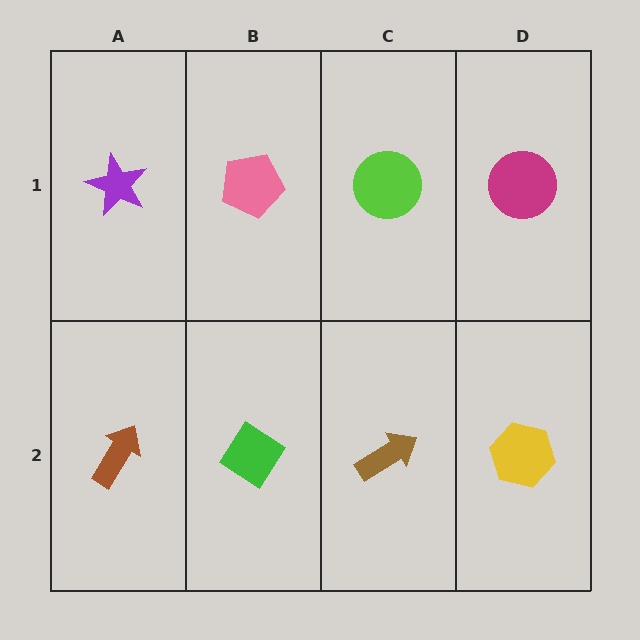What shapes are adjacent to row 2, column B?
A pink pentagon (row 1, column B), a brown arrow (row 2, column A), a brown arrow (row 2, column C).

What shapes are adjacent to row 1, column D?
A yellow hexagon (row 2, column D), a lime circle (row 1, column C).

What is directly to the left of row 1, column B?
A purple star.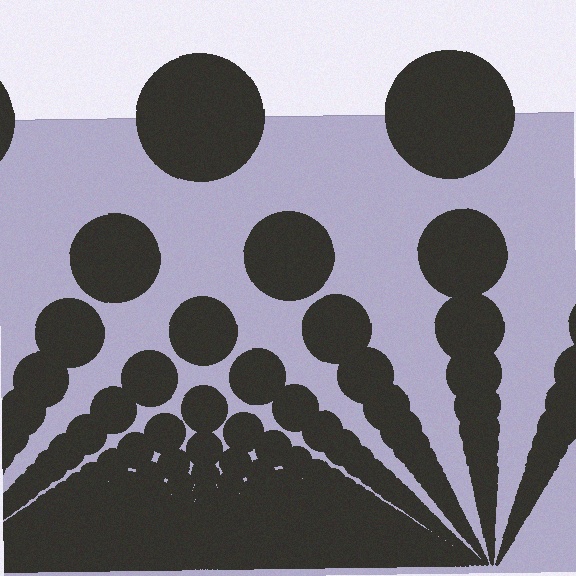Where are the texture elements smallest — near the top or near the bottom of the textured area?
Near the bottom.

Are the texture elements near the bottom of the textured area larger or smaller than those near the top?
Smaller. The gradient is inverted — elements near the bottom are smaller and denser.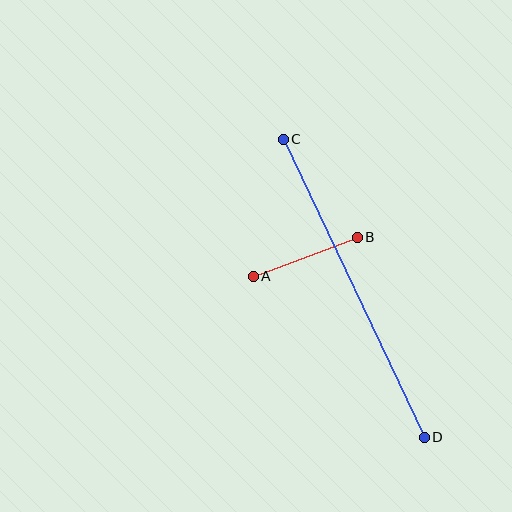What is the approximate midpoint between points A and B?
The midpoint is at approximately (305, 257) pixels.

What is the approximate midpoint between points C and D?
The midpoint is at approximately (354, 288) pixels.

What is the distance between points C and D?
The distance is approximately 330 pixels.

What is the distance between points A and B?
The distance is approximately 111 pixels.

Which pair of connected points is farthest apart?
Points C and D are farthest apart.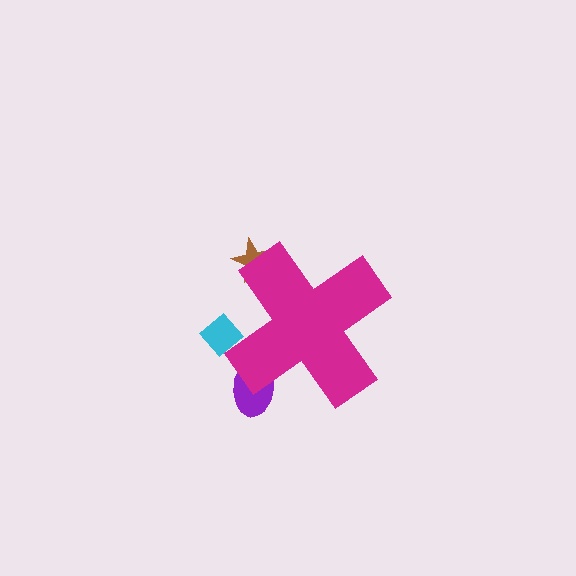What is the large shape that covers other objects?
A magenta cross.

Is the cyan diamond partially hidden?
Yes, the cyan diamond is partially hidden behind the magenta cross.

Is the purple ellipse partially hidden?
Yes, the purple ellipse is partially hidden behind the magenta cross.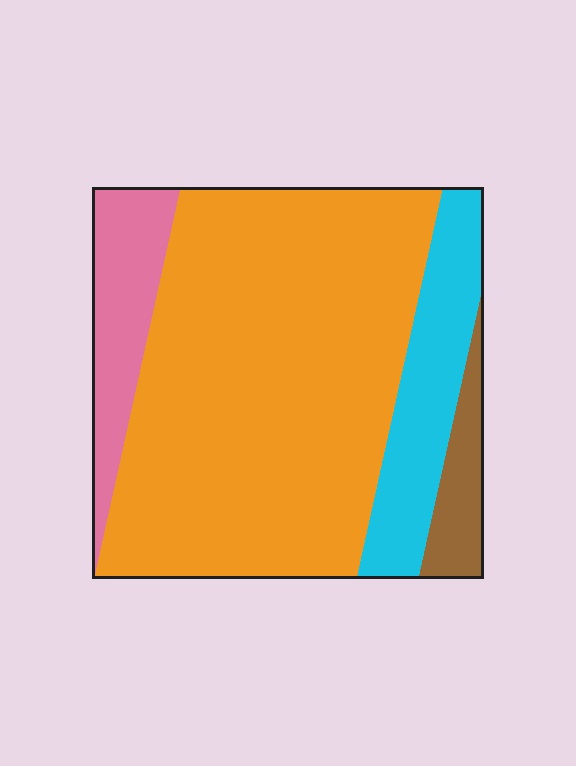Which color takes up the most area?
Orange, at roughly 65%.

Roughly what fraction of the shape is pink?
Pink takes up less than a sixth of the shape.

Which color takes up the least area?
Brown, at roughly 5%.